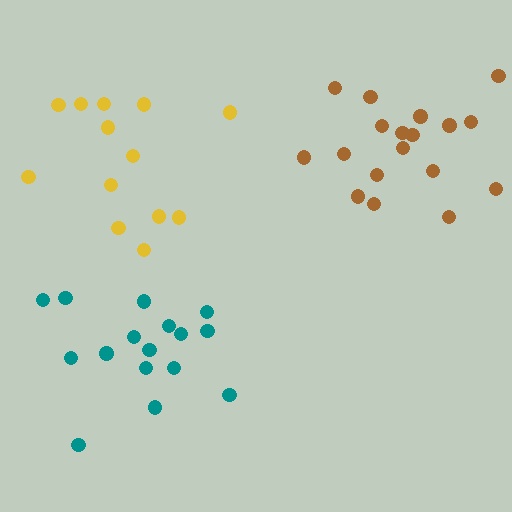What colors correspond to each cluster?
The clusters are colored: brown, yellow, teal.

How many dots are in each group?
Group 1: 18 dots, Group 2: 13 dots, Group 3: 16 dots (47 total).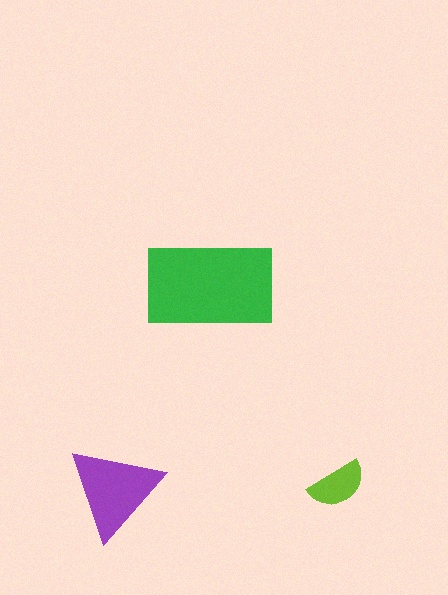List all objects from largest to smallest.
The green rectangle, the purple triangle, the lime semicircle.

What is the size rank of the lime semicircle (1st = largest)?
3rd.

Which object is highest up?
The green rectangle is topmost.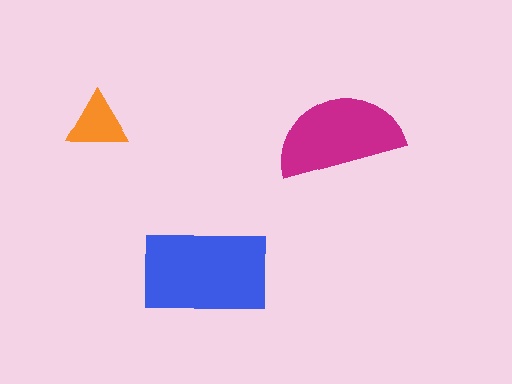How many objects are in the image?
There are 3 objects in the image.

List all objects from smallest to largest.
The orange triangle, the magenta semicircle, the blue rectangle.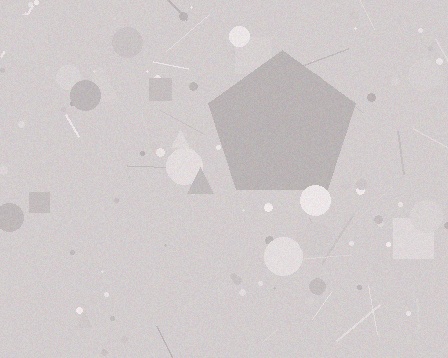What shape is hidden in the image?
A pentagon is hidden in the image.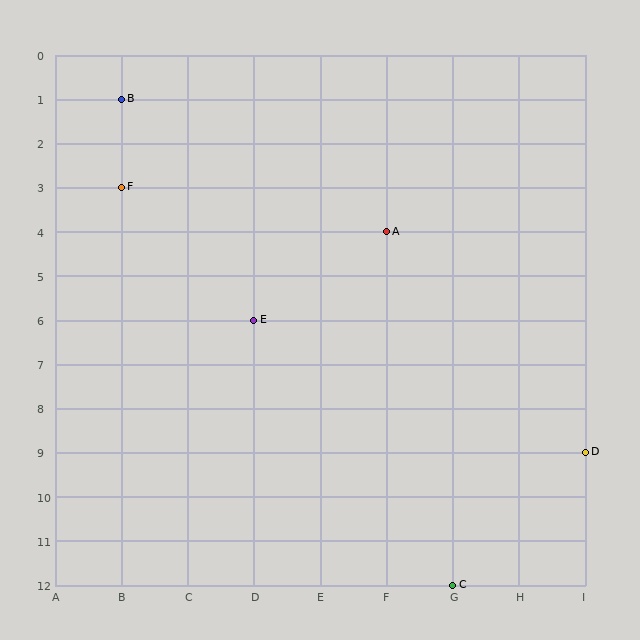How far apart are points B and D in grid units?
Points B and D are 7 columns and 8 rows apart (about 10.6 grid units diagonally).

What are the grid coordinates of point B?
Point B is at grid coordinates (B, 1).